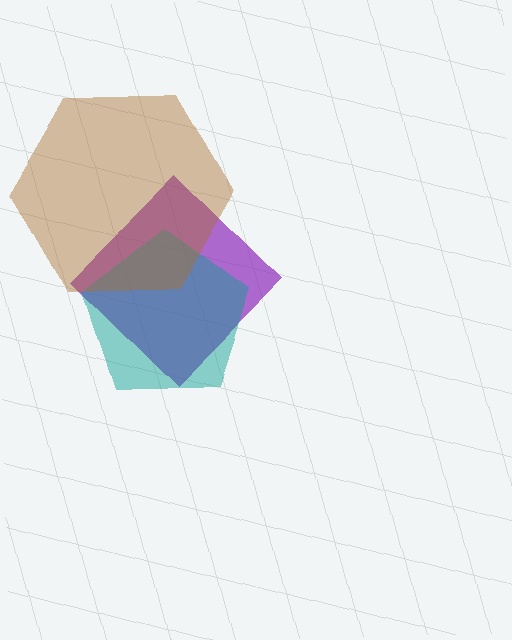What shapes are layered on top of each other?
The layered shapes are: a purple diamond, a teal pentagon, a brown hexagon.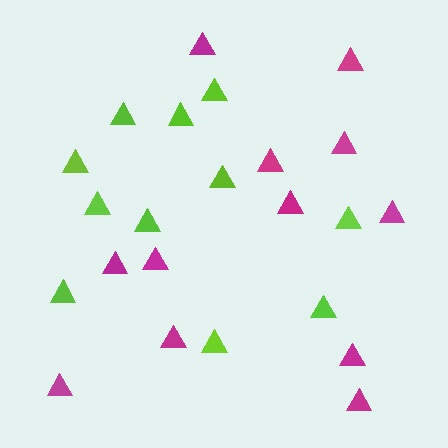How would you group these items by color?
There are 2 groups: one group of magenta triangles (12) and one group of lime triangles (11).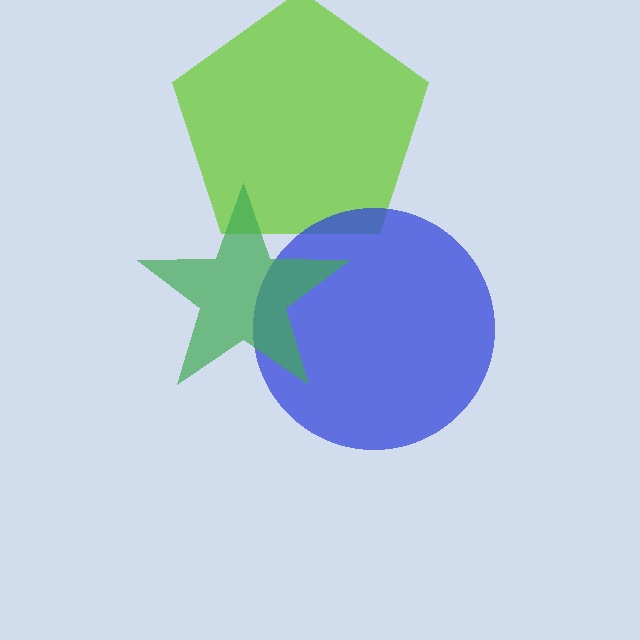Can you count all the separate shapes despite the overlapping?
Yes, there are 3 separate shapes.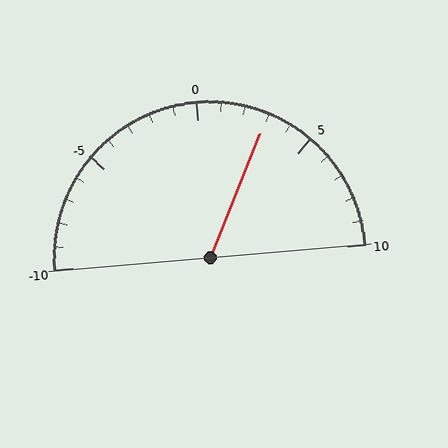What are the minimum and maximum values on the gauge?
The gauge ranges from -10 to 10.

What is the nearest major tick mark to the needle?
The nearest major tick mark is 5.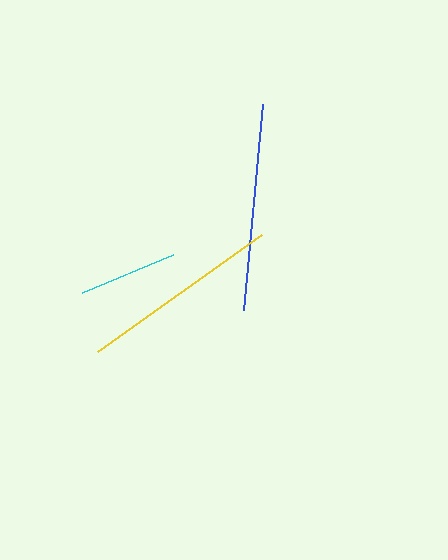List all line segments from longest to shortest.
From longest to shortest: blue, yellow, cyan.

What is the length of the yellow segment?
The yellow segment is approximately 202 pixels long.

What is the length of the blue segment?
The blue segment is approximately 208 pixels long.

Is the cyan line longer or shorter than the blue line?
The blue line is longer than the cyan line.